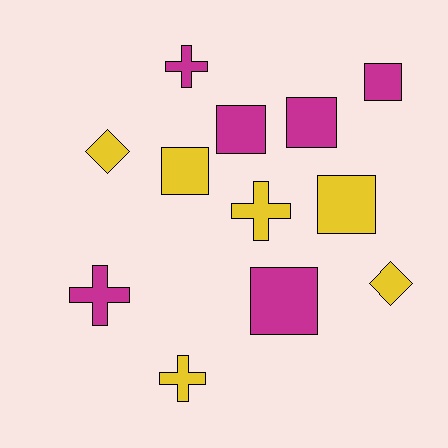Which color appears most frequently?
Yellow, with 6 objects.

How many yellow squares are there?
There are 2 yellow squares.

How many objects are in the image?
There are 12 objects.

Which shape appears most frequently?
Square, with 6 objects.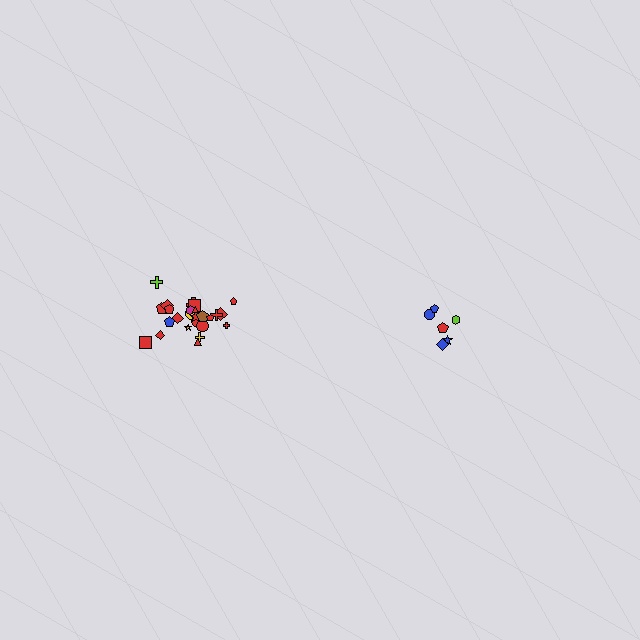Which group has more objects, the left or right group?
The left group.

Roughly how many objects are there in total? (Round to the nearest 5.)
Roughly 30 objects in total.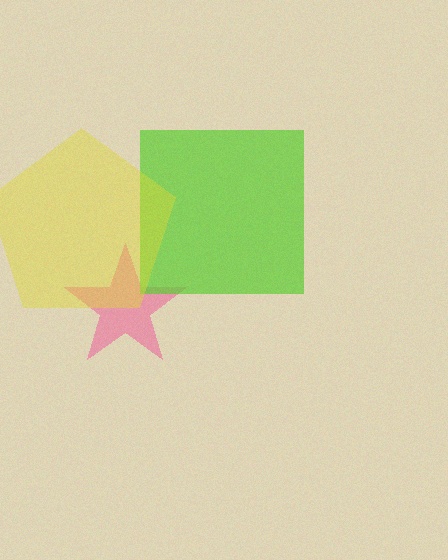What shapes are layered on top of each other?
The layered shapes are: a pink star, a lime square, a yellow pentagon.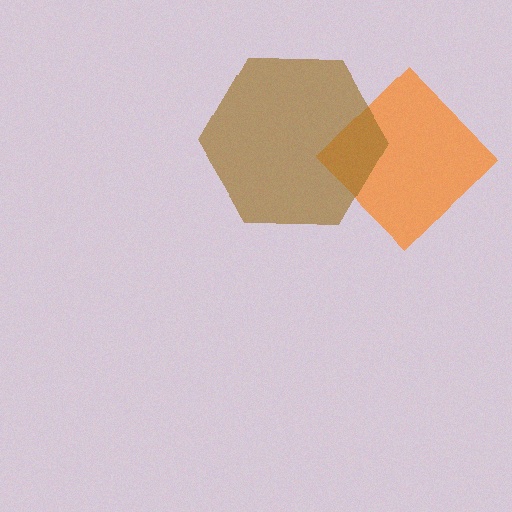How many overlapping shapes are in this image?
There are 2 overlapping shapes in the image.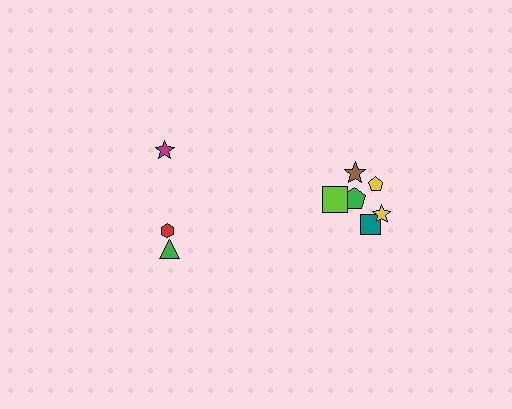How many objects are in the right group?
There are 6 objects.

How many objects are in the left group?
There are 3 objects.